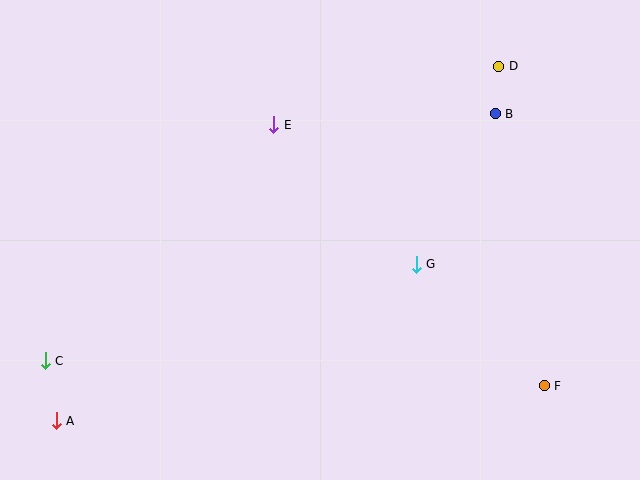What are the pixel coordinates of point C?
Point C is at (45, 361).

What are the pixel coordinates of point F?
Point F is at (544, 386).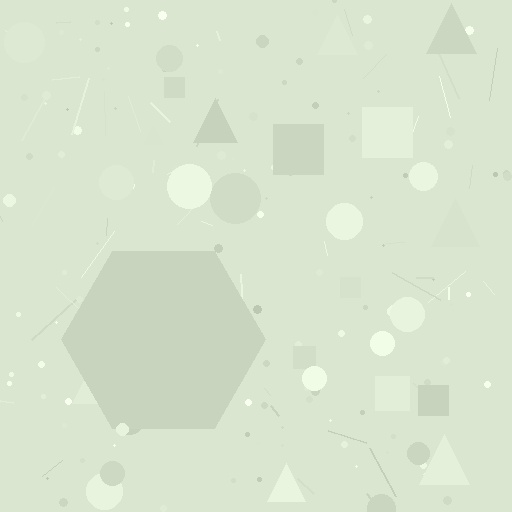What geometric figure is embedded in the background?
A hexagon is embedded in the background.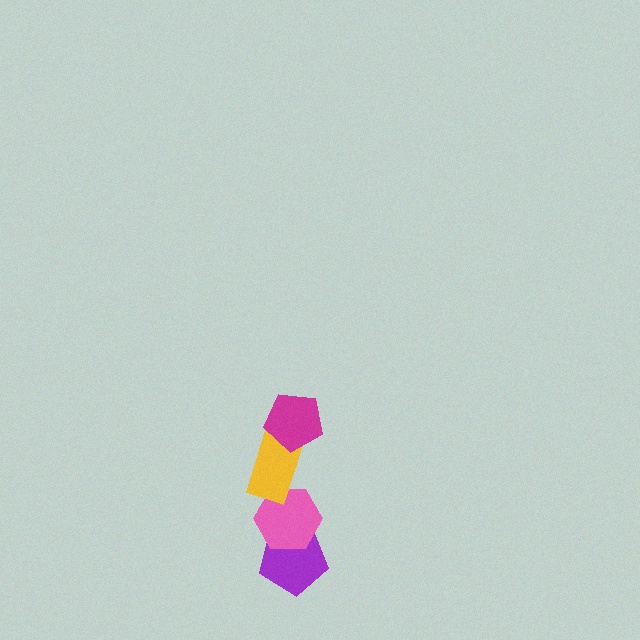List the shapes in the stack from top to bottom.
From top to bottom: the magenta pentagon, the yellow rectangle, the pink hexagon, the purple pentagon.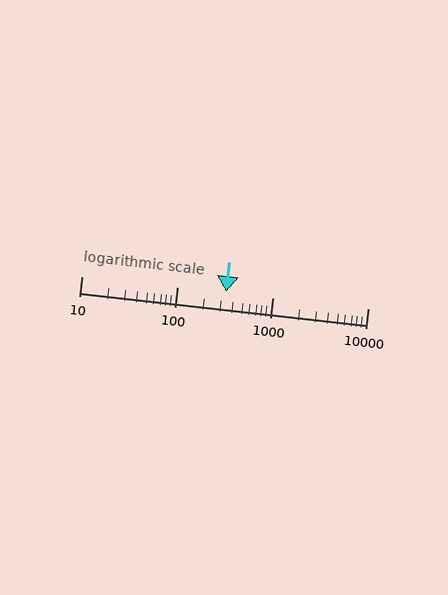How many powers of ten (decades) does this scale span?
The scale spans 3 decades, from 10 to 10000.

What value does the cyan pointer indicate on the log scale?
The pointer indicates approximately 330.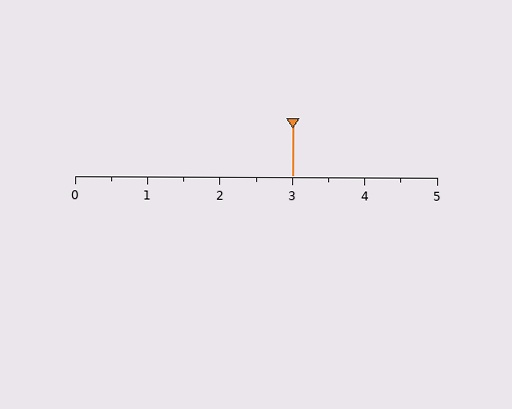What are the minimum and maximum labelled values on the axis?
The axis runs from 0 to 5.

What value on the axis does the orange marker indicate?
The marker indicates approximately 3.